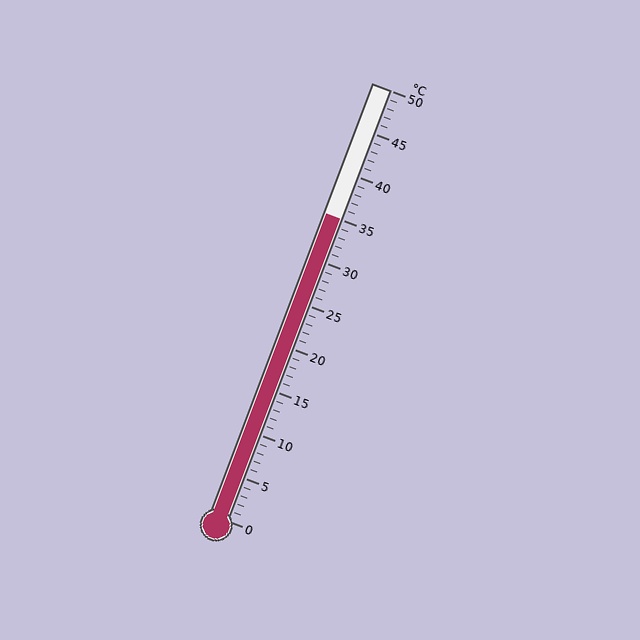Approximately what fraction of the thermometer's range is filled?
The thermometer is filled to approximately 70% of its range.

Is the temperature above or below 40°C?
The temperature is below 40°C.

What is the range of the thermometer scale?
The thermometer scale ranges from 0°C to 50°C.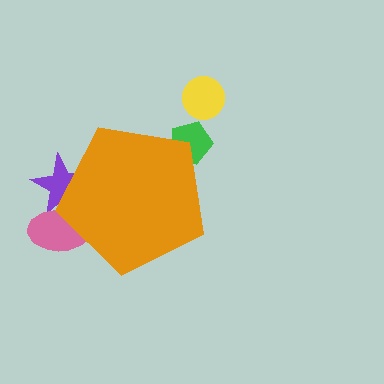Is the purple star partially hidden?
Yes, the purple star is partially hidden behind the orange pentagon.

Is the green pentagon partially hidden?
Yes, the green pentagon is partially hidden behind the orange pentagon.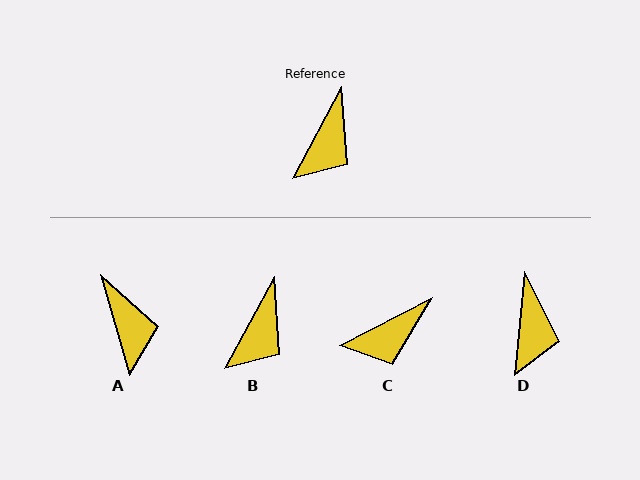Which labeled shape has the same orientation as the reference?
B.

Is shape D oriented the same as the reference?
No, it is off by about 23 degrees.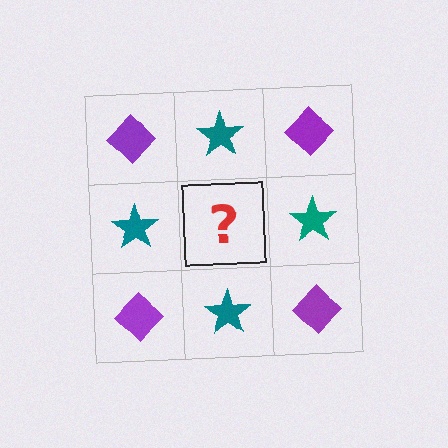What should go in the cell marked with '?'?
The missing cell should contain a purple diamond.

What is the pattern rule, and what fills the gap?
The rule is that it alternates purple diamond and teal star in a checkerboard pattern. The gap should be filled with a purple diamond.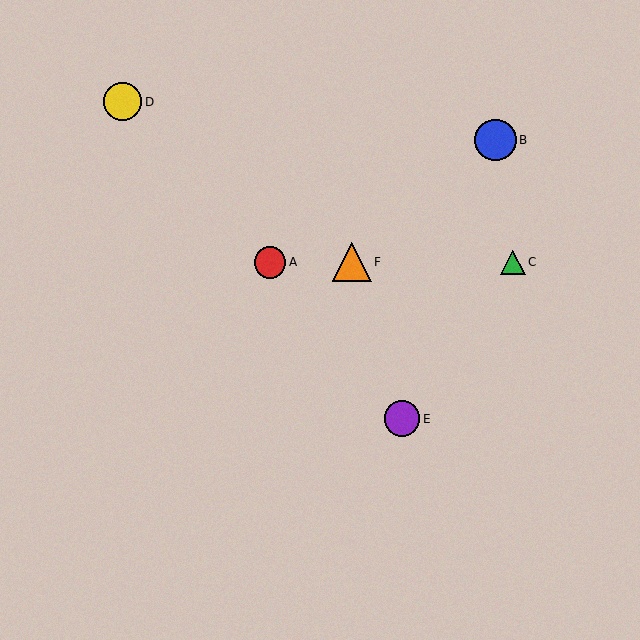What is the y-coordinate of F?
Object F is at y≈262.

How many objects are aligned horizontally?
3 objects (A, C, F) are aligned horizontally.